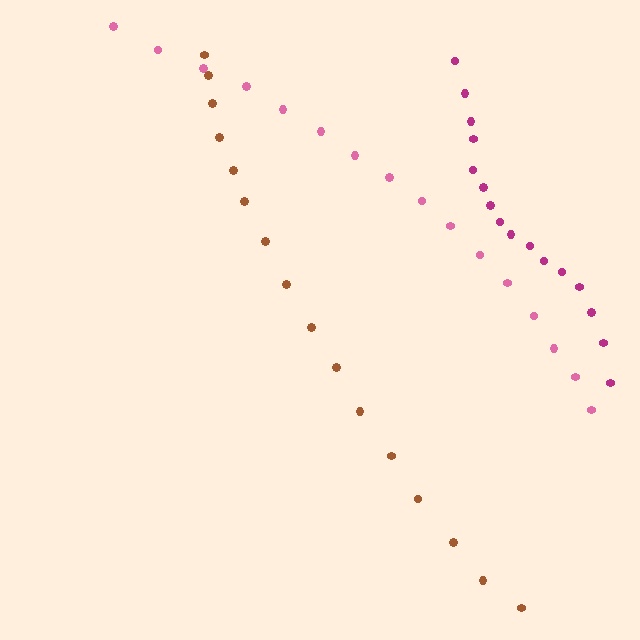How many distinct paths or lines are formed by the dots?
There are 3 distinct paths.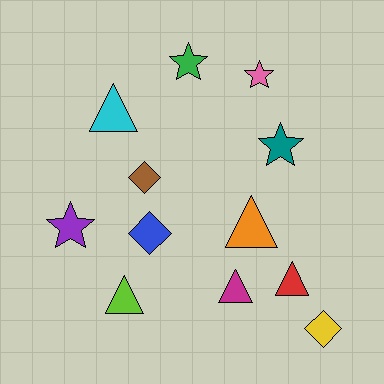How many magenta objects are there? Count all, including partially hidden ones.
There is 1 magenta object.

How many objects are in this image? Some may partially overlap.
There are 12 objects.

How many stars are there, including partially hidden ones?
There are 4 stars.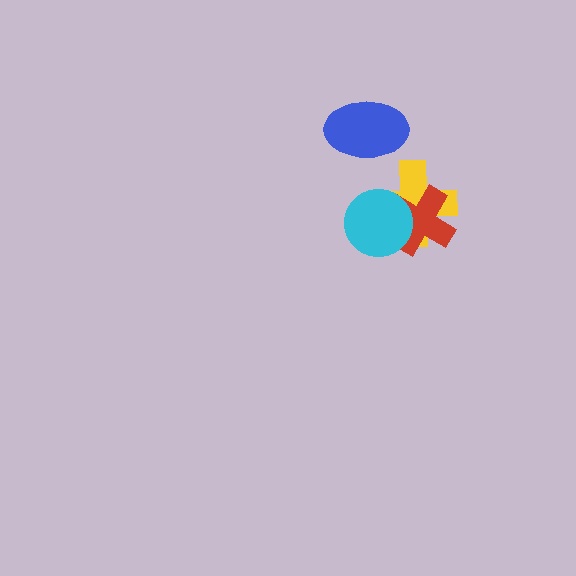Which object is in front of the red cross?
The cyan circle is in front of the red cross.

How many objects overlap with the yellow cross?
2 objects overlap with the yellow cross.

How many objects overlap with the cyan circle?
2 objects overlap with the cyan circle.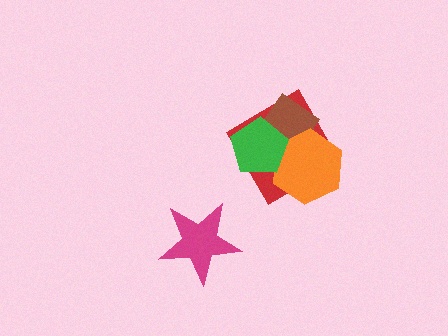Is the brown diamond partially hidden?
Yes, it is partially covered by another shape.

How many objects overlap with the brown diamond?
3 objects overlap with the brown diamond.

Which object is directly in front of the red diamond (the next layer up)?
The brown diamond is directly in front of the red diamond.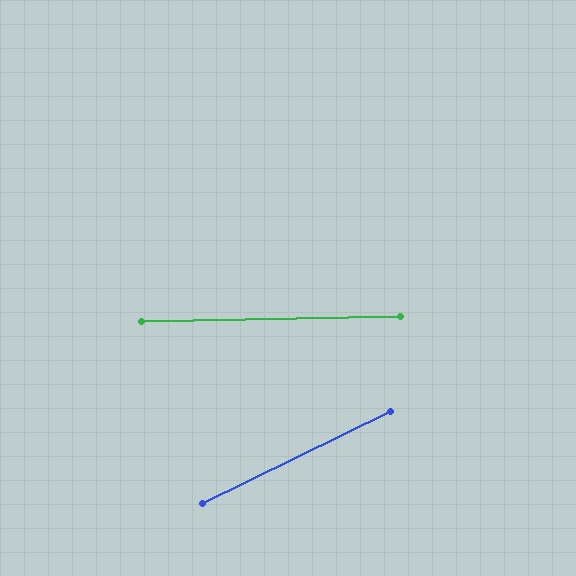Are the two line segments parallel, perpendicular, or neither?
Neither parallel nor perpendicular — they differ by about 25°.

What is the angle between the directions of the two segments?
Approximately 25 degrees.